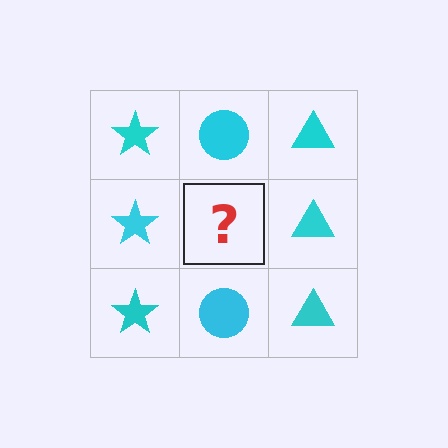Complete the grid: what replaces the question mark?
The question mark should be replaced with a cyan circle.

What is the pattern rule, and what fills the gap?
The rule is that each column has a consistent shape. The gap should be filled with a cyan circle.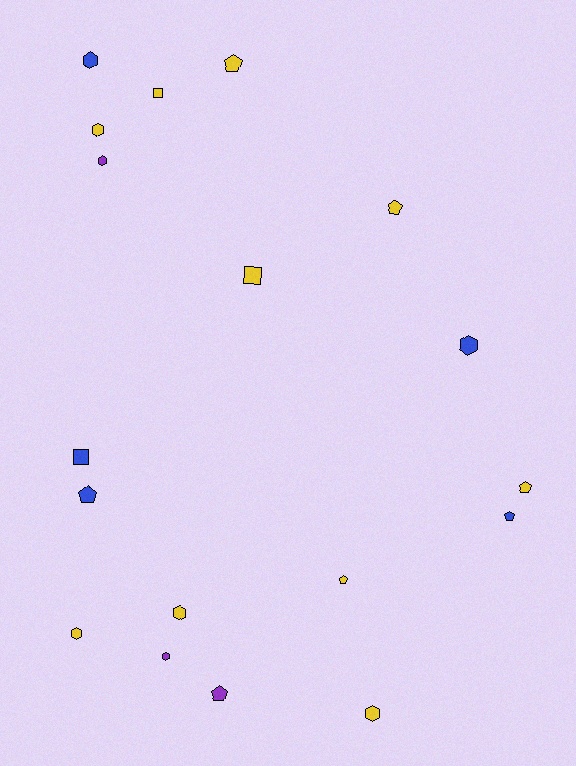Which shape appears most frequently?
Hexagon, with 8 objects.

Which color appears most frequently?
Yellow, with 10 objects.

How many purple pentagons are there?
There is 1 purple pentagon.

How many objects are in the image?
There are 18 objects.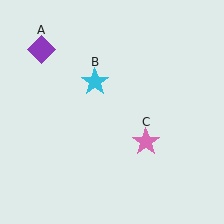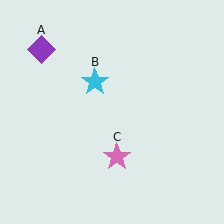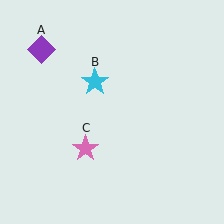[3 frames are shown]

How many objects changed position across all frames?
1 object changed position: pink star (object C).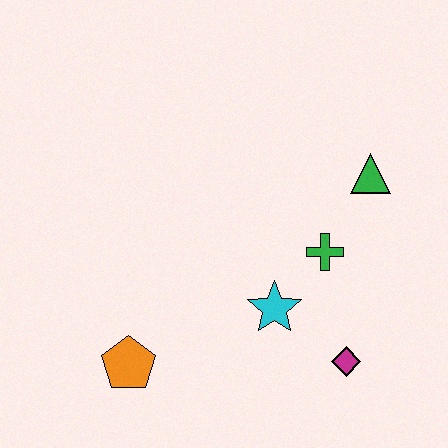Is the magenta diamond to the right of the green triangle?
No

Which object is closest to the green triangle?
The green cross is closest to the green triangle.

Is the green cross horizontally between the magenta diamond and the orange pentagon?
Yes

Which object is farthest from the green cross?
The orange pentagon is farthest from the green cross.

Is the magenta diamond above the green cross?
No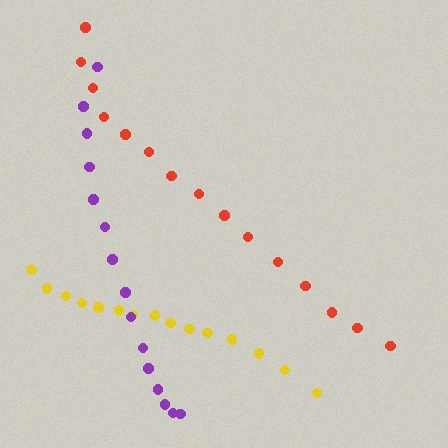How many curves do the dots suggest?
There are 3 distinct paths.